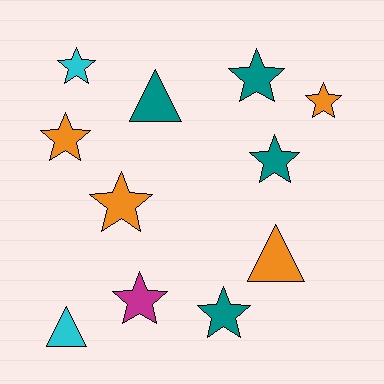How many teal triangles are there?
There is 1 teal triangle.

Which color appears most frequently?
Orange, with 4 objects.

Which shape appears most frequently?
Star, with 8 objects.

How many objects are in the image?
There are 11 objects.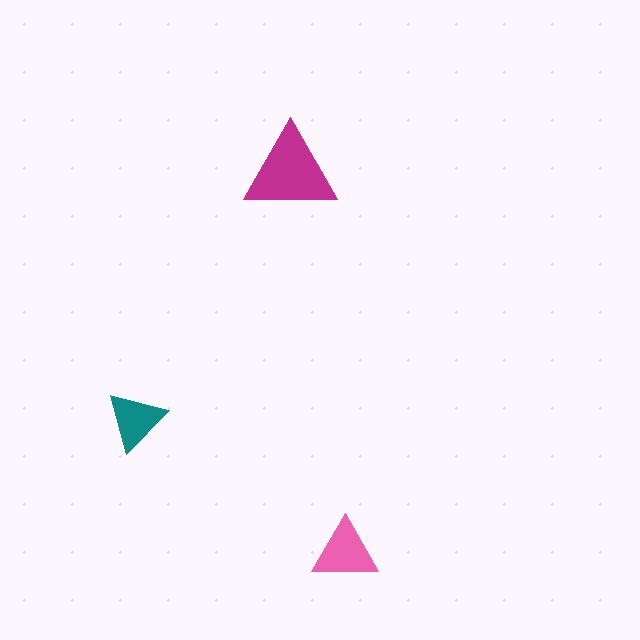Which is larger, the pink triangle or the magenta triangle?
The magenta one.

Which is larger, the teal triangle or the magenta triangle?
The magenta one.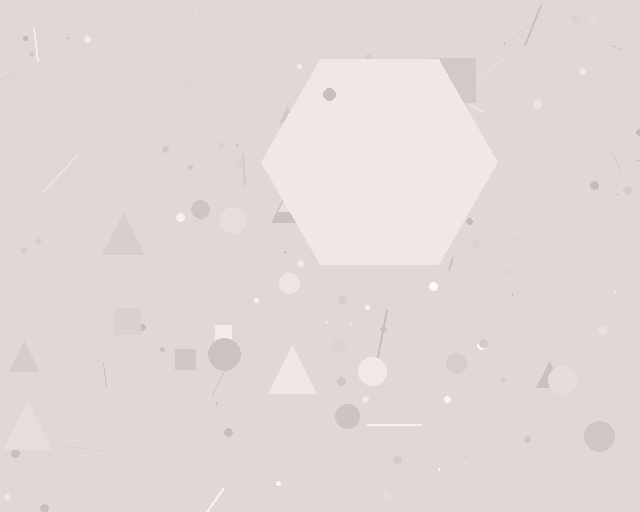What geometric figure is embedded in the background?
A hexagon is embedded in the background.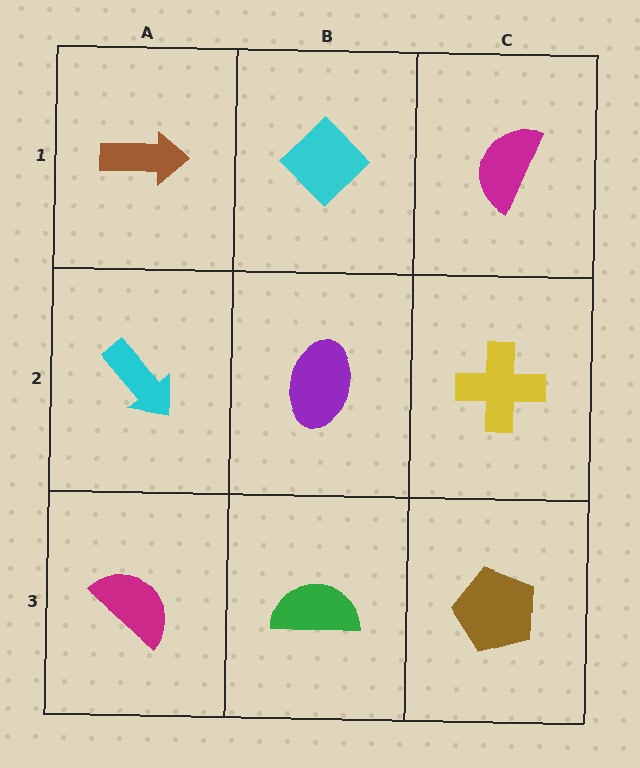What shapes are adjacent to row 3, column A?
A cyan arrow (row 2, column A), a green semicircle (row 3, column B).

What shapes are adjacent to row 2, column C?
A magenta semicircle (row 1, column C), a brown pentagon (row 3, column C), a purple ellipse (row 2, column B).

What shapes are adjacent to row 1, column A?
A cyan arrow (row 2, column A), a cyan diamond (row 1, column B).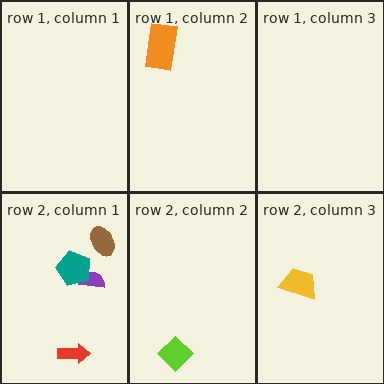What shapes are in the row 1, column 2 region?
The orange rectangle.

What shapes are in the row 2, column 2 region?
The lime diamond.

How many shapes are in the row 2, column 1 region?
4.